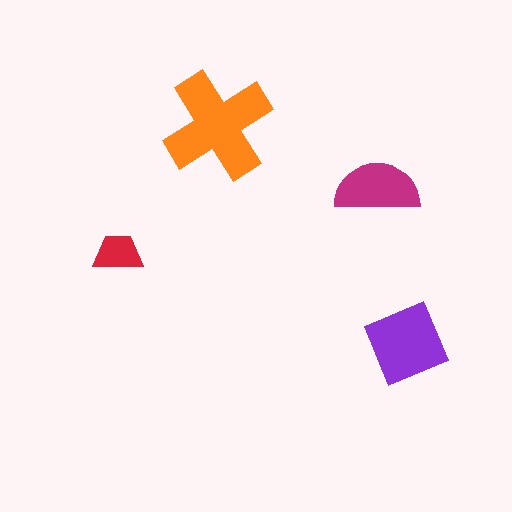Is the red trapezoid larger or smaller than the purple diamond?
Smaller.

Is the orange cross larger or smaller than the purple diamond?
Larger.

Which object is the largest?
The orange cross.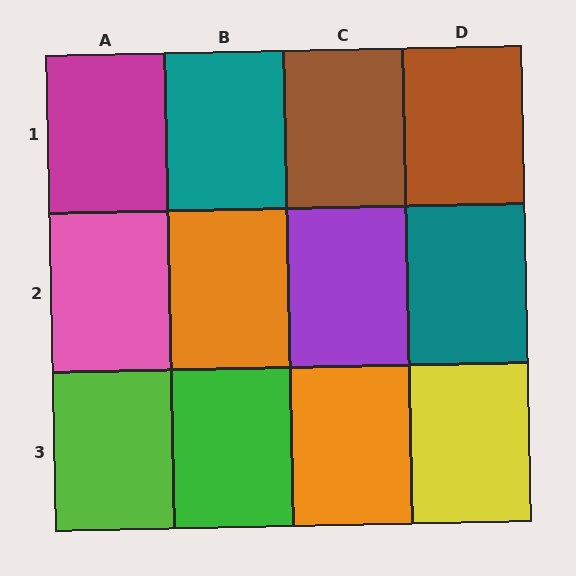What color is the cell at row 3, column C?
Orange.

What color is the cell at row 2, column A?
Pink.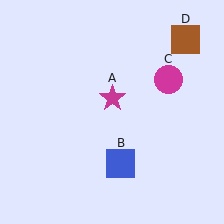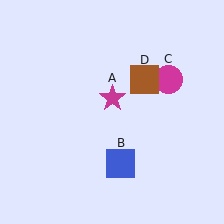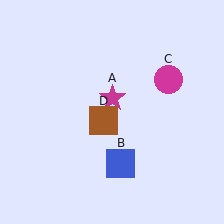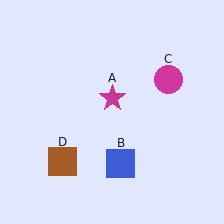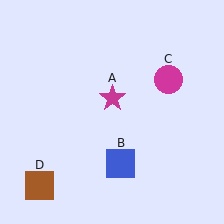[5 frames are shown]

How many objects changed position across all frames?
1 object changed position: brown square (object D).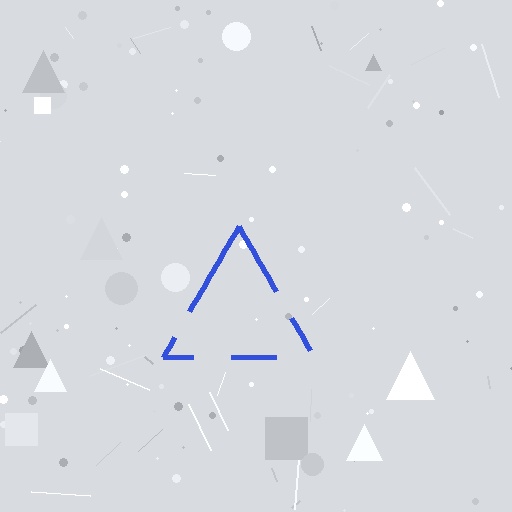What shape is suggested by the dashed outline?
The dashed outline suggests a triangle.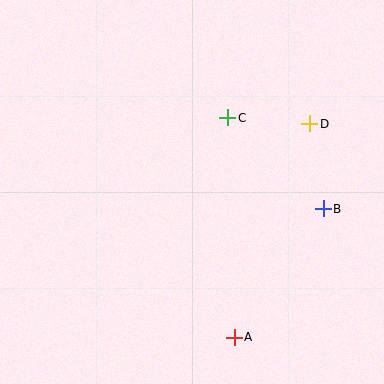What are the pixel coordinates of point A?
Point A is at (234, 337).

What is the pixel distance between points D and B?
The distance between D and B is 86 pixels.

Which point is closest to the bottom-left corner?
Point A is closest to the bottom-left corner.